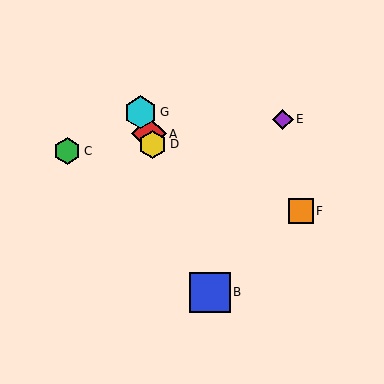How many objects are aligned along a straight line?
4 objects (A, B, D, G) are aligned along a straight line.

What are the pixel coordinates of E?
Object E is at (283, 119).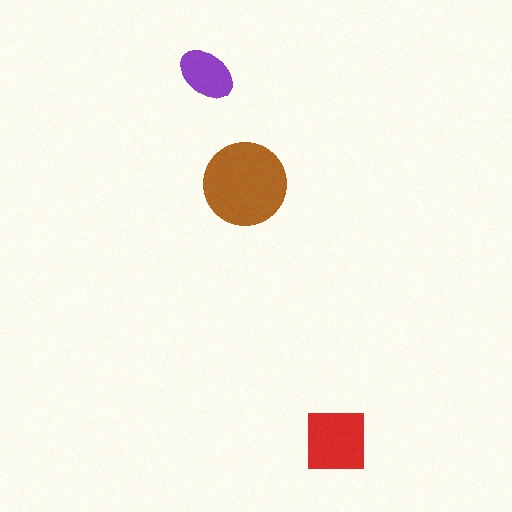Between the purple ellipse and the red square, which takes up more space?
The red square.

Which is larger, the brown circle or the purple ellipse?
The brown circle.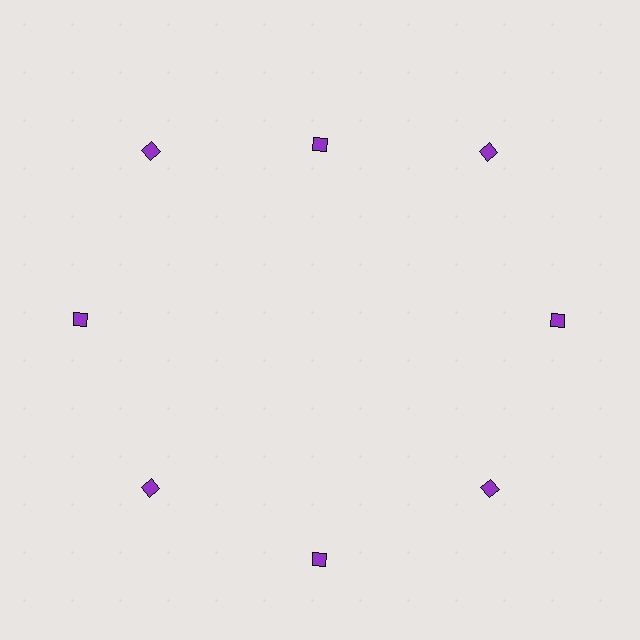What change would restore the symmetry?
The symmetry would be restored by moving it outward, back onto the ring so that all 8 diamonds sit at equal angles and equal distance from the center.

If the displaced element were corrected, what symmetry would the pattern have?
It would have 8-fold rotational symmetry — the pattern would map onto itself every 45 degrees.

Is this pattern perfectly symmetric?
No. The 8 purple diamonds are arranged in a ring, but one element near the 12 o'clock position is pulled inward toward the center, breaking the 8-fold rotational symmetry.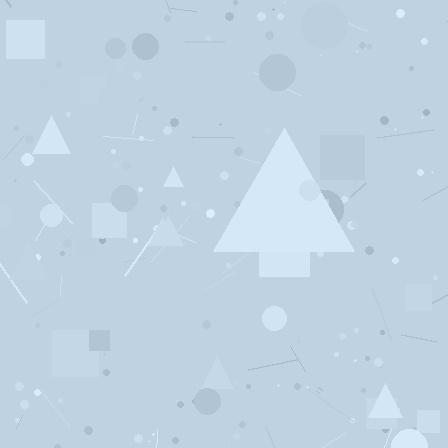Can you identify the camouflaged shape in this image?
The camouflaged shape is a triangle.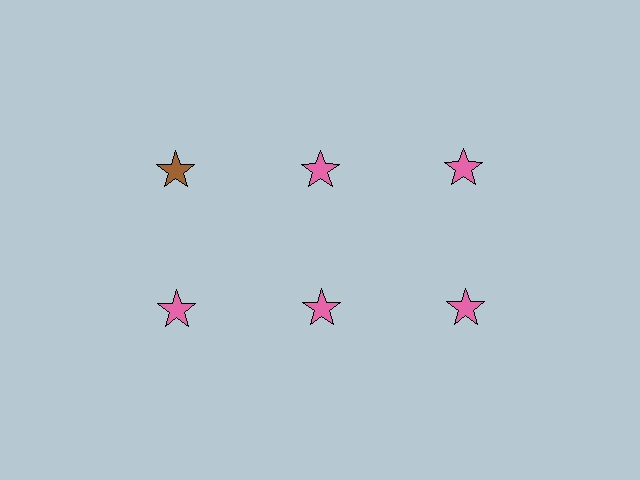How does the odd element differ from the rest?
It has a different color: brown instead of pink.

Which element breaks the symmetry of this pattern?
The brown star in the top row, leftmost column breaks the symmetry. All other shapes are pink stars.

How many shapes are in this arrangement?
There are 6 shapes arranged in a grid pattern.